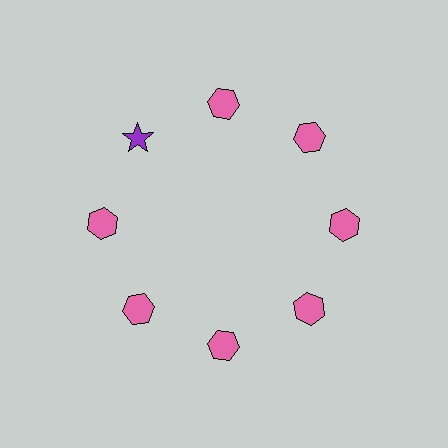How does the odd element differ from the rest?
It differs in both color (purple instead of pink) and shape (star instead of hexagon).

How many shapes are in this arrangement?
There are 8 shapes arranged in a ring pattern.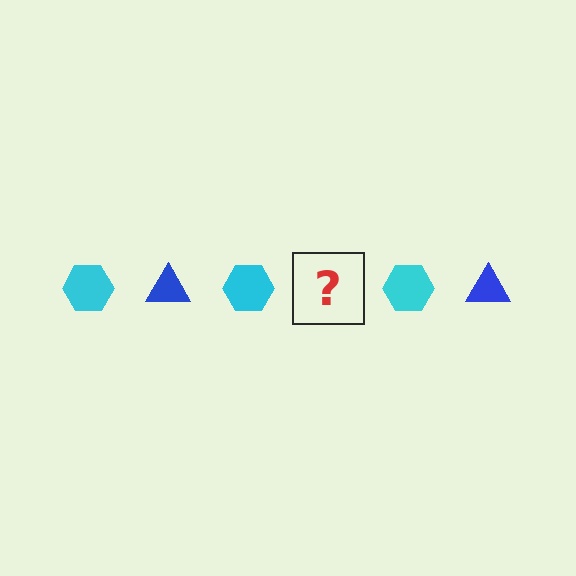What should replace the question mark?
The question mark should be replaced with a blue triangle.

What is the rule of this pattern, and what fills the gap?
The rule is that the pattern alternates between cyan hexagon and blue triangle. The gap should be filled with a blue triangle.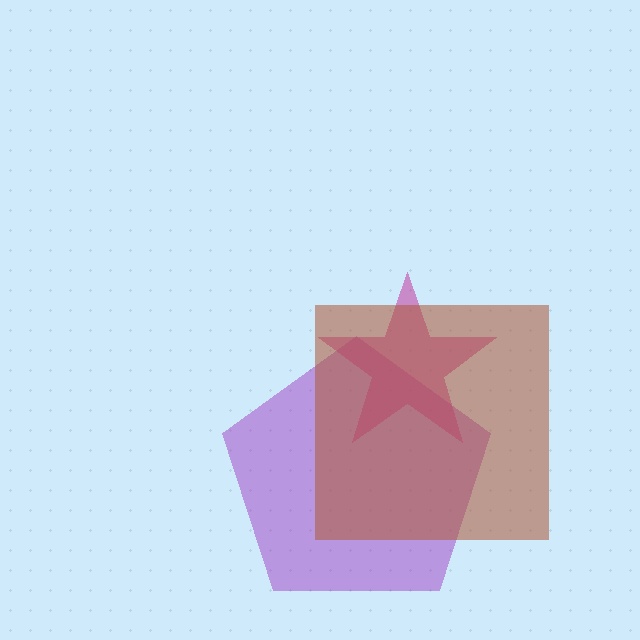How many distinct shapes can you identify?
There are 3 distinct shapes: a purple pentagon, a magenta star, a brown square.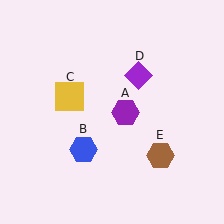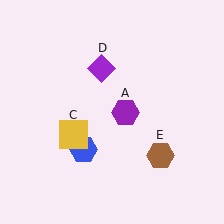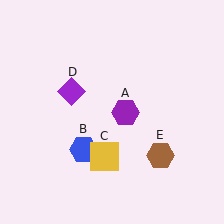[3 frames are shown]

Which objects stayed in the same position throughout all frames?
Purple hexagon (object A) and blue hexagon (object B) and brown hexagon (object E) remained stationary.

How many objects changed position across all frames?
2 objects changed position: yellow square (object C), purple diamond (object D).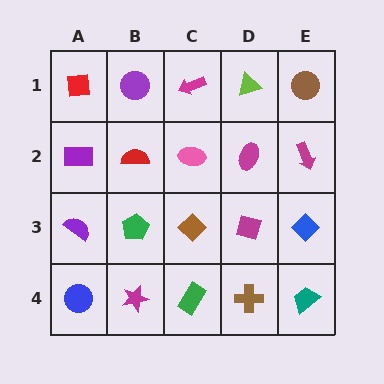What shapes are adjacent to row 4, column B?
A green pentagon (row 3, column B), a blue circle (row 4, column A), a green rectangle (row 4, column C).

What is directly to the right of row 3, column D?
A blue diamond.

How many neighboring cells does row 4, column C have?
3.